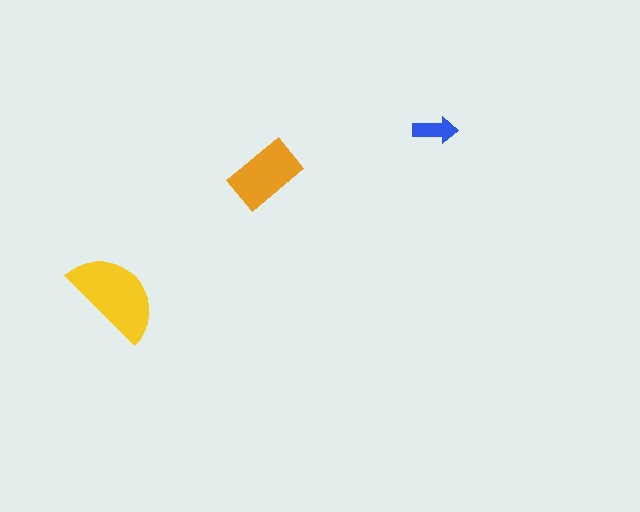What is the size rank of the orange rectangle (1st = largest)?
2nd.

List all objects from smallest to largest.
The blue arrow, the orange rectangle, the yellow semicircle.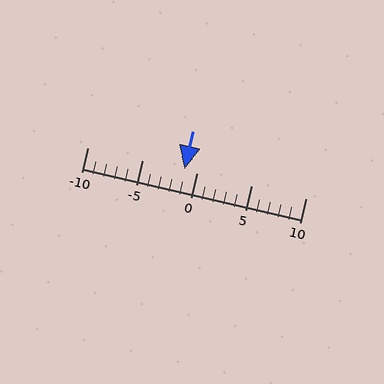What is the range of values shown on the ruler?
The ruler shows values from -10 to 10.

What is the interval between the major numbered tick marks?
The major tick marks are spaced 5 units apart.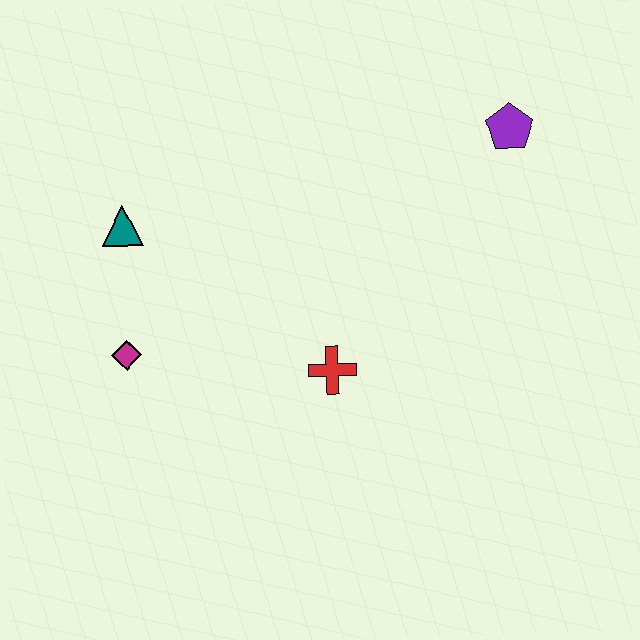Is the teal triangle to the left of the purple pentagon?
Yes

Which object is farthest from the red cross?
The purple pentagon is farthest from the red cross.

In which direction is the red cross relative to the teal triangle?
The red cross is to the right of the teal triangle.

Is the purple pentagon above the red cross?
Yes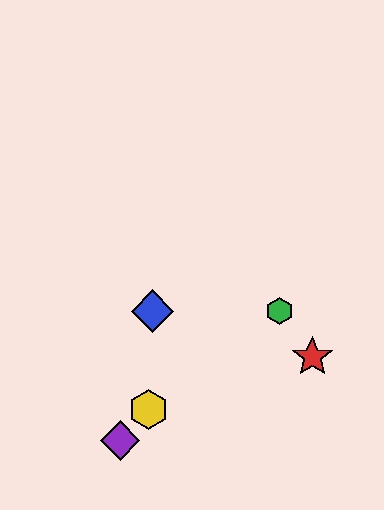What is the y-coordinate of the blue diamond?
The blue diamond is at y≈311.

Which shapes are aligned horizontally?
The blue diamond, the green hexagon are aligned horizontally.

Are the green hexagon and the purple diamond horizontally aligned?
No, the green hexagon is at y≈311 and the purple diamond is at y≈440.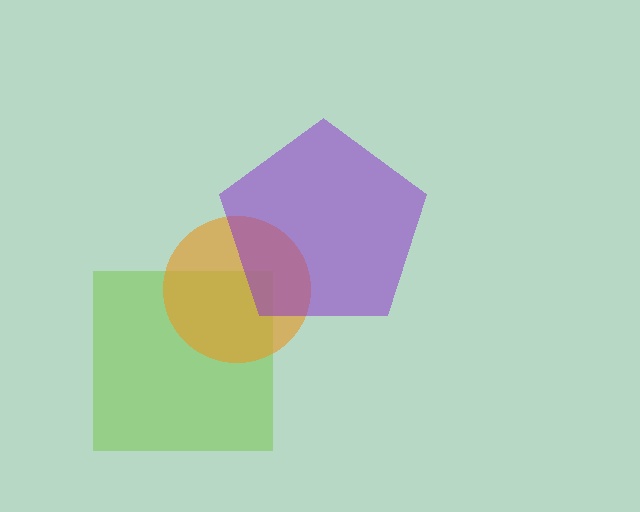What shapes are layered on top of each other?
The layered shapes are: a lime square, an orange circle, a purple pentagon.